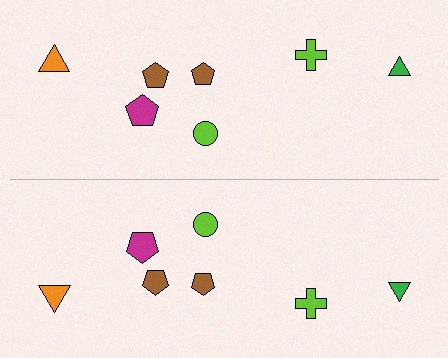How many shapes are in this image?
There are 14 shapes in this image.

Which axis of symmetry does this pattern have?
The pattern has a horizontal axis of symmetry running through the center of the image.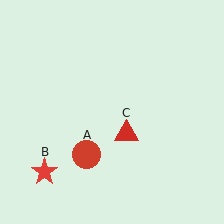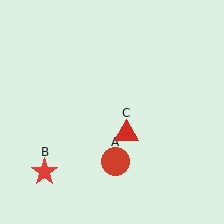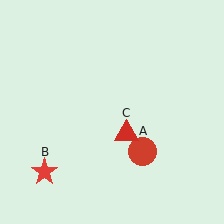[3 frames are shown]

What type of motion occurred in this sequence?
The red circle (object A) rotated counterclockwise around the center of the scene.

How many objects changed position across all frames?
1 object changed position: red circle (object A).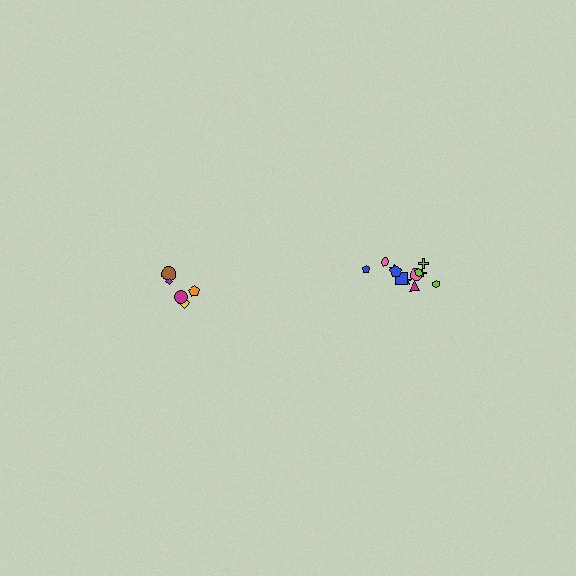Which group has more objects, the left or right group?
The right group.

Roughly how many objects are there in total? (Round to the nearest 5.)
Roughly 15 objects in total.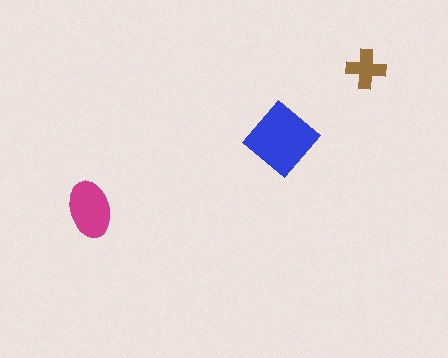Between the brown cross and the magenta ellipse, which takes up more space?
The magenta ellipse.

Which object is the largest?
The blue diamond.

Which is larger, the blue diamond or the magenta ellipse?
The blue diamond.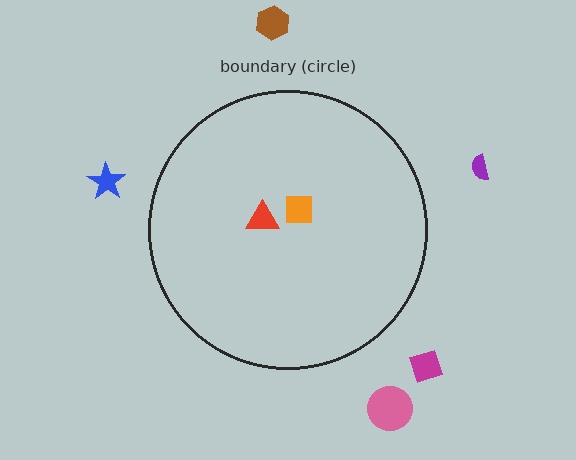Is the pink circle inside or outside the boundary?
Outside.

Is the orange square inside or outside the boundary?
Inside.